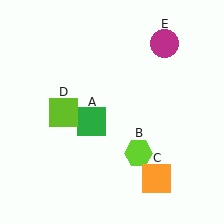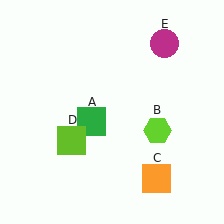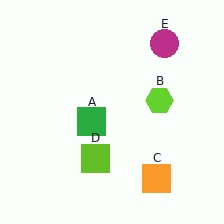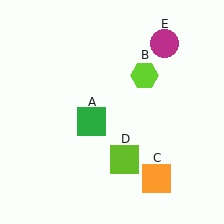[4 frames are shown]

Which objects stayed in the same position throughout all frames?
Green square (object A) and orange square (object C) and magenta circle (object E) remained stationary.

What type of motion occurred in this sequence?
The lime hexagon (object B), lime square (object D) rotated counterclockwise around the center of the scene.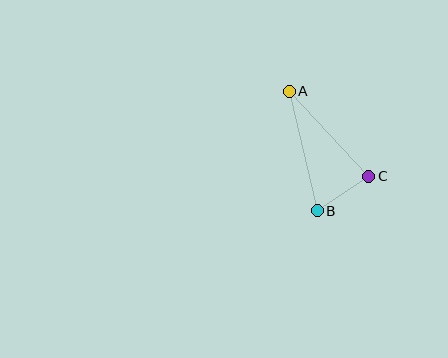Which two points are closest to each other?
Points B and C are closest to each other.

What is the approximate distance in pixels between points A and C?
The distance between A and C is approximately 116 pixels.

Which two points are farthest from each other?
Points A and B are farthest from each other.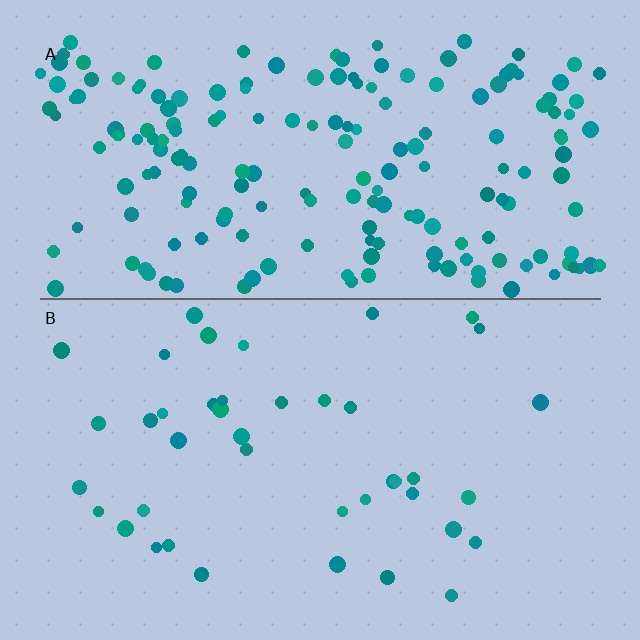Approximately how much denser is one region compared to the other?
Approximately 4.5× — region A over region B.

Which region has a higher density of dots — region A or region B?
A (the top).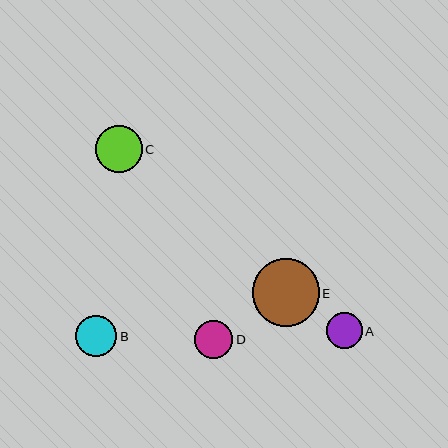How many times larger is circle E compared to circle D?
Circle E is approximately 1.8 times the size of circle D.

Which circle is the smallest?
Circle A is the smallest with a size of approximately 36 pixels.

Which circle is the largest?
Circle E is the largest with a size of approximately 67 pixels.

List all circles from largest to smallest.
From largest to smallest: E, C, B, D, A.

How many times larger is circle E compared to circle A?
Circle E is approximately 1.9 times the size of circle A.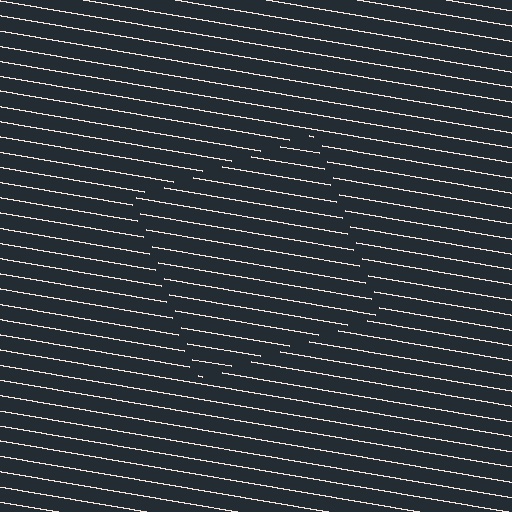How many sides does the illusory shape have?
4 sides — the line-ends trace a square.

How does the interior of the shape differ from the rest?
The interior of the shape contains the same grating, shifted by half a period — the contour is defined by the phase discontinuity where line-ends from the inner and outer gratings abut.